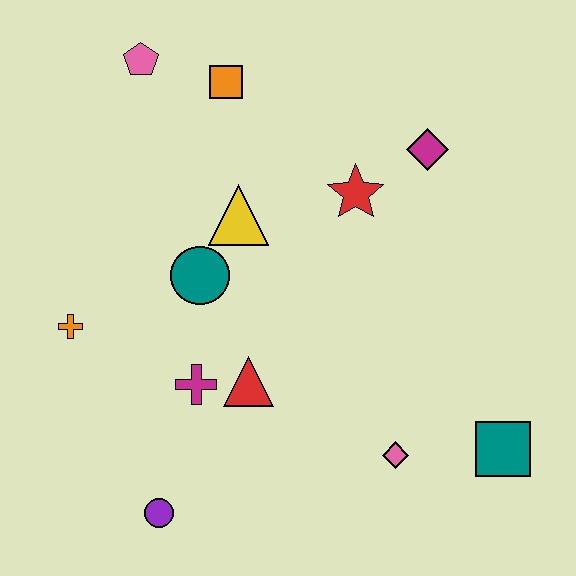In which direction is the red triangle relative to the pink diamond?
The red triangle is to the left of the pink diamond.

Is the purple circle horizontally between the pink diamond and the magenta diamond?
No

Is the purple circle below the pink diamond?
Yes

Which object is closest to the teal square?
The pink diamond is closest to the teal square.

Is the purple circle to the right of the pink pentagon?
Yes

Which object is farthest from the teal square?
The pink pentagon is farthest from the teal square.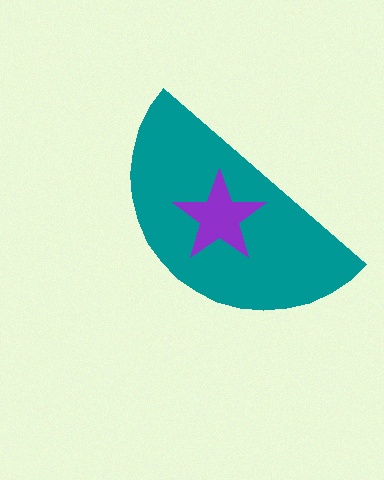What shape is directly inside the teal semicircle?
The purple star.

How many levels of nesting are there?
2.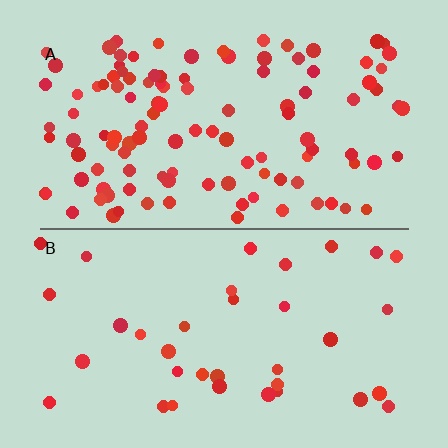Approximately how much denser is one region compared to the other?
Approximately 3.2× — region A over region B.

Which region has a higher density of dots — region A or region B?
A (the top).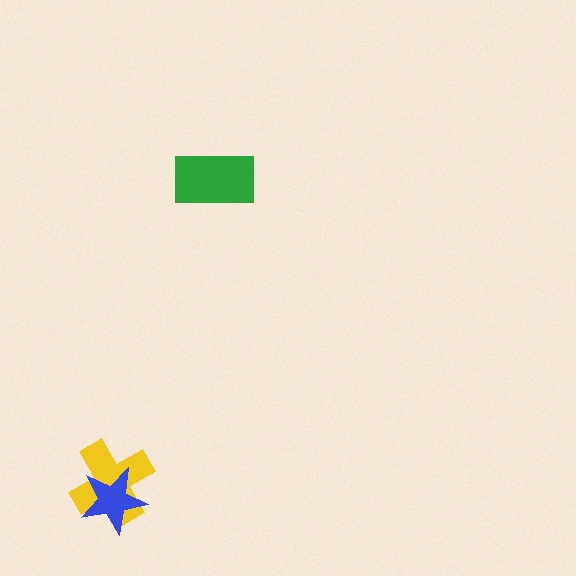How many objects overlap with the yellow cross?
1 object overlaps with the yellow cross.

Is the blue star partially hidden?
No, no other shape covers it.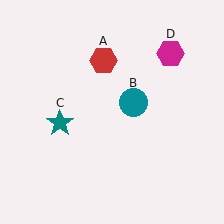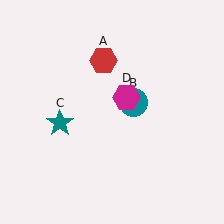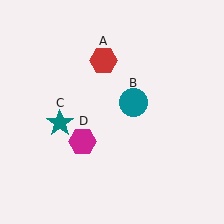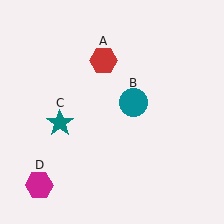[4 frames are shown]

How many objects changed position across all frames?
1 object changed position: magenta hexagon (object D).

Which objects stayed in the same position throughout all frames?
Red hexagon (object A) and teal circle (object B) and teal star (object C) remained stationary.